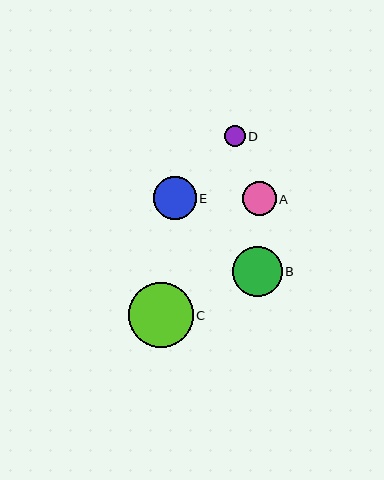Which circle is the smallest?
Circle D is the smallest with a size of approximately 21 pixels.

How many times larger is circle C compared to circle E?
Circle C is approximately 1.5 times the size of circle E.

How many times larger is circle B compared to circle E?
Circle B is approximately 1.2 times the size of circle E.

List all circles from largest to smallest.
From largest to smallest: C, B, E, A, D.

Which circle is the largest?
Circle C is the largest with a size of approximately 65 pixels.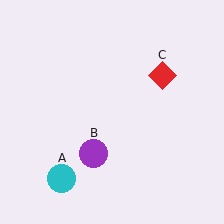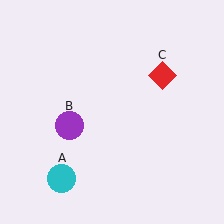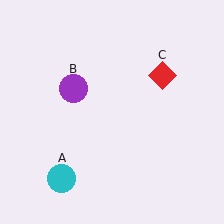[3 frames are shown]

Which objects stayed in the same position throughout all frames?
Cyan circle (object A) and red diamond (object C) remained stationary.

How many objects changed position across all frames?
1 object changed position: purple circle (object B).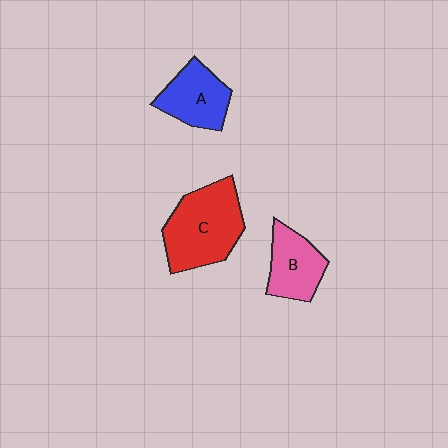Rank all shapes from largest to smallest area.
From largest to smallest: C (red), A (blue), B (pink).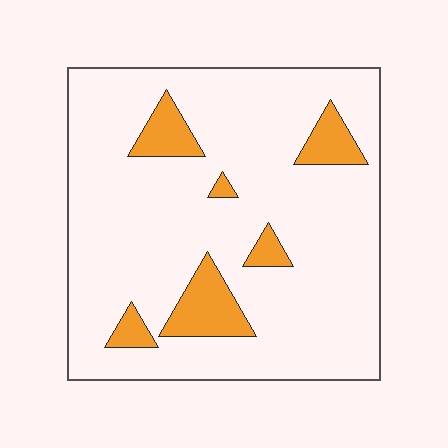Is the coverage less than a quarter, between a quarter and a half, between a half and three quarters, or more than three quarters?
Less than a quarter.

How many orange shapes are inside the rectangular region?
6.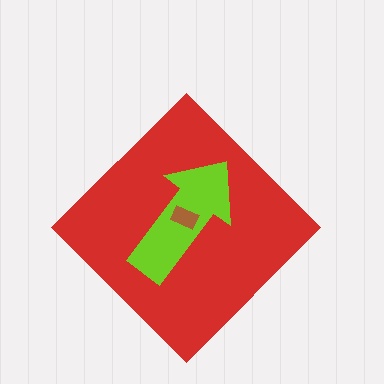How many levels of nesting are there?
3.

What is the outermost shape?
The red diamond.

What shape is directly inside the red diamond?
The lime arrow.